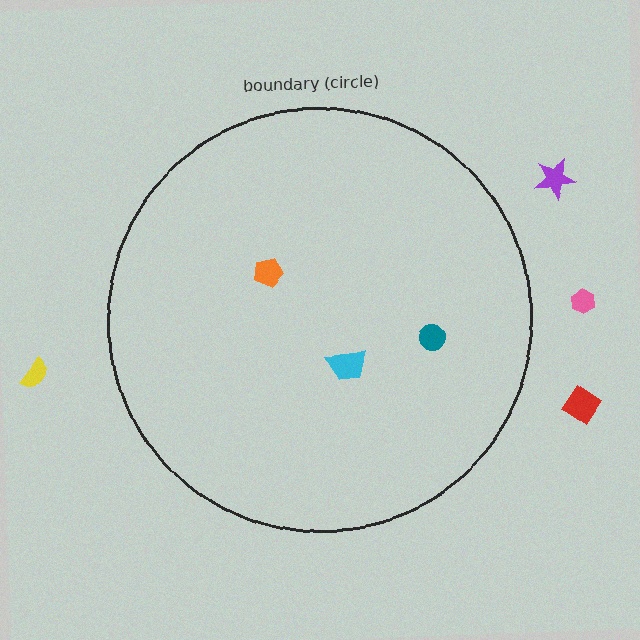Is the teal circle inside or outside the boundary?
Inside.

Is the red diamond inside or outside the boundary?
Outside.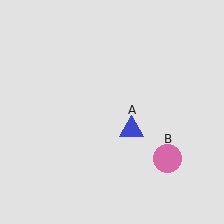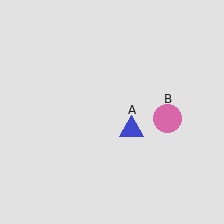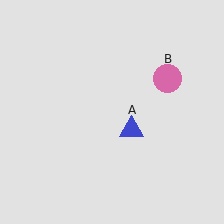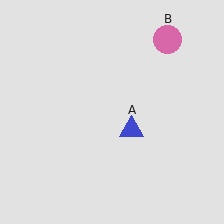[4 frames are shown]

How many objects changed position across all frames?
1 object changed position: pink circle (object B).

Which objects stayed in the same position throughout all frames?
Blue triangle (object A) remained stationary.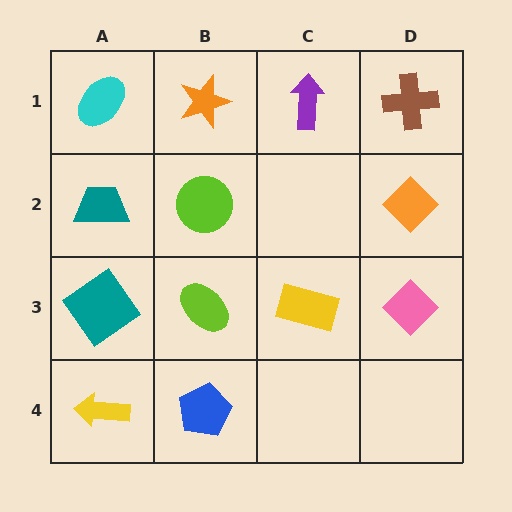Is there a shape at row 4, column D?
No, that cell is empty.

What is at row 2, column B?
A lime circle.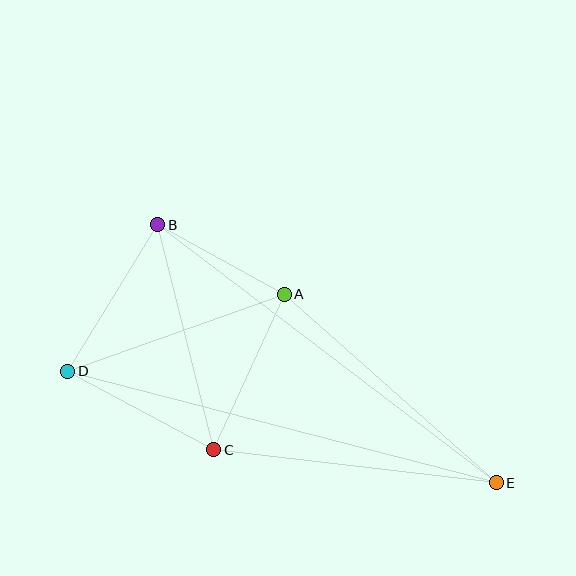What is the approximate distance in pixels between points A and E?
The distance between A and E is approximately 284 pixels.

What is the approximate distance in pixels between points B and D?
The distance between B and D is approximately 172 pixels.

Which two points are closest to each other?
Points A and B are closest to each other.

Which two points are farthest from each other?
Points D and E are farthest from each other.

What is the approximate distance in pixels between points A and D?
The distance between A and D is approximately 230 pixels.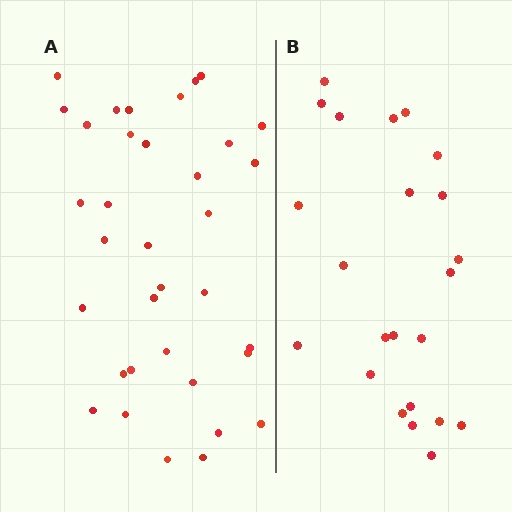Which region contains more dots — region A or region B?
Region A (the left region) has more dots.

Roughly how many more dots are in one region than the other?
Region A has roughly 12 or so more dots than region B.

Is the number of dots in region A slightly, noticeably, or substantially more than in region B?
Region A has substantially more. The ratio is roughly 1.5 to 1.